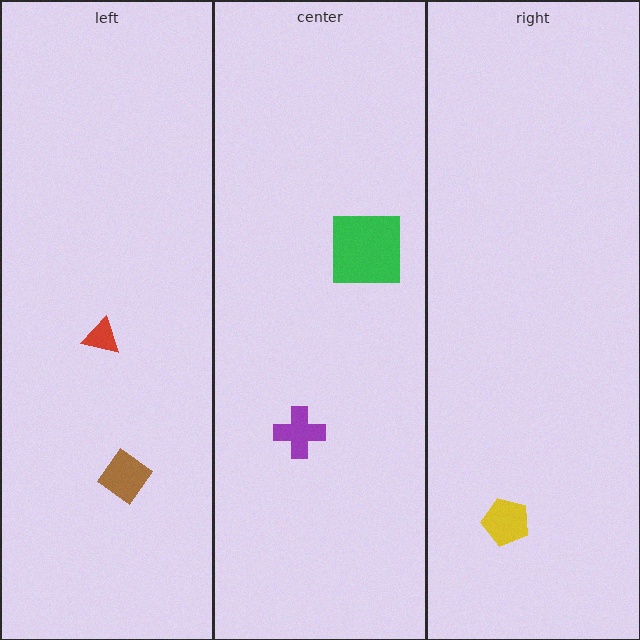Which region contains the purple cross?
The center region.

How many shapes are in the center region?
2.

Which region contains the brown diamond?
The left region.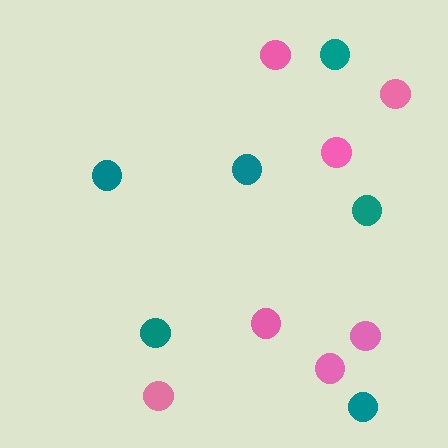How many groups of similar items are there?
There are 2 groups: one group of teal circles (6) and one group of pink circles (7).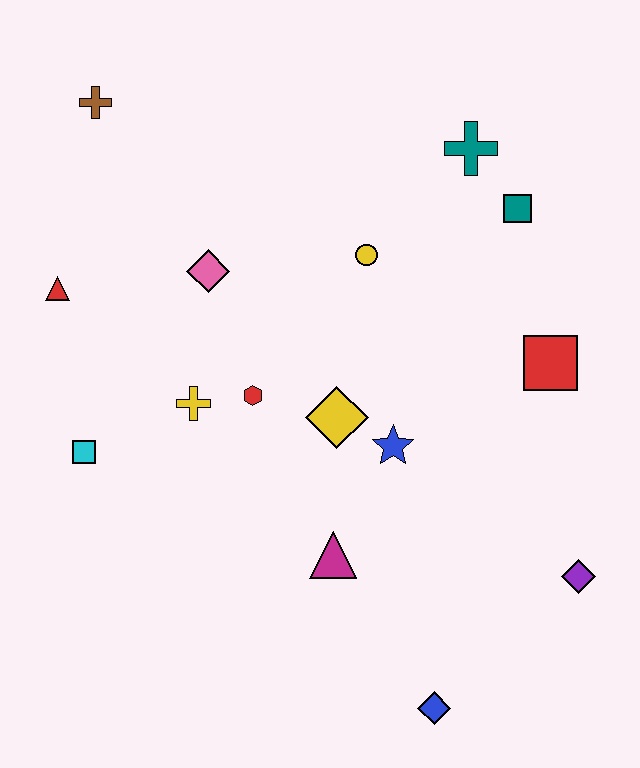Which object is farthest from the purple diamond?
The brown cross is farthest from the purple diamond.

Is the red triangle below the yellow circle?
Yes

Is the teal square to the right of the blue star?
Yes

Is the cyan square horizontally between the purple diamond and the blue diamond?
No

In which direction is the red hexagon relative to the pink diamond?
The red hexagon is below the pink diamond.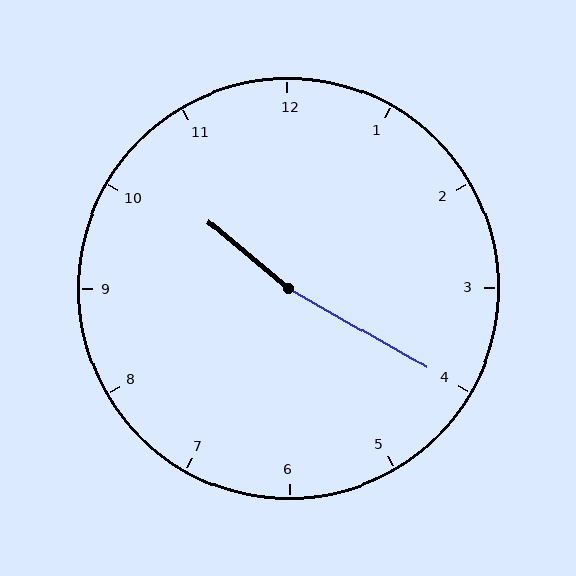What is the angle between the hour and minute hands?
Approximately 170 degrees.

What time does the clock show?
10:20.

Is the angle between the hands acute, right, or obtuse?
It is obtuse.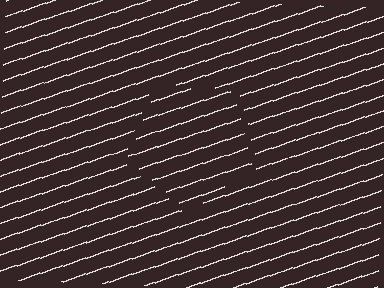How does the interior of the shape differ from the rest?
The interior of the shape contains the same grating, shifted by half a period — the contour is defined by the phase discontinuity where line-ends from the inner and outer gratings abut.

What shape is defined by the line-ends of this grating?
An illusory pentagon. The interior of the shape contains the same grating, shifted by half a period — the contour is defined by the phase discontinuity where line-ends from the inner and outer gratings abut.